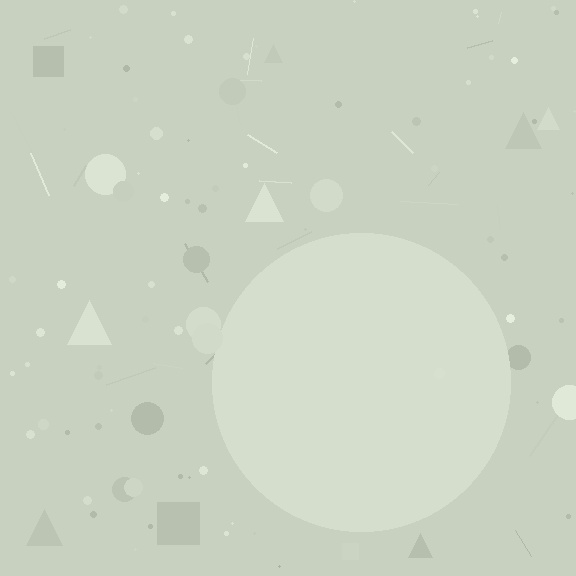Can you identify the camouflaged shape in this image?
The camouflaged shape is a circle.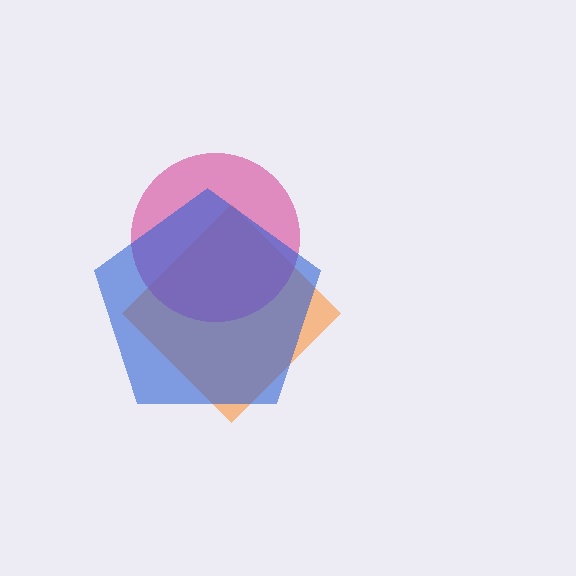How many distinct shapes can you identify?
There are 3 distinct shapes: an orange diamond, a pink circle, a blue pentagon.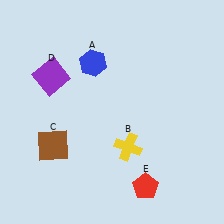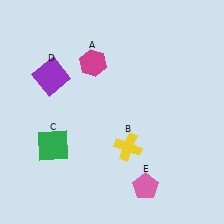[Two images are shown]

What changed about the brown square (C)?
In Image 1, C is brown. In Image 2, it changed to green.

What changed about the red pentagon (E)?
In Image 1, E is red. In Image 2, it changed to pink.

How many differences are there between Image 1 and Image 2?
There are 3 differences between the two images.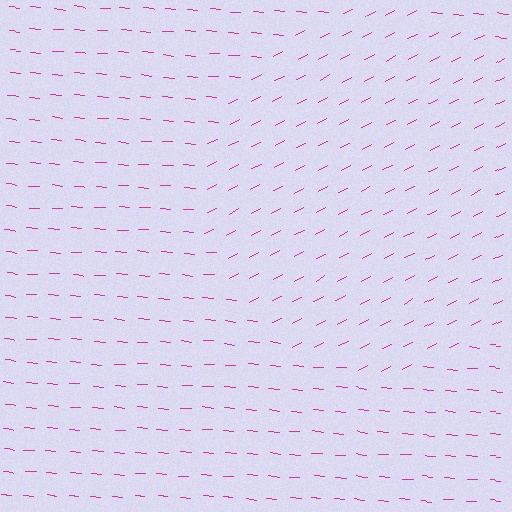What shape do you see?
I see a circle.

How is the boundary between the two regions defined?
The boundary is defined purely by a change in line orientation (approximately 33 degrees difference). All lines are the same color and thickness.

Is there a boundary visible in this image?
Yes, there is a texture boundary formed by a change in line orientation.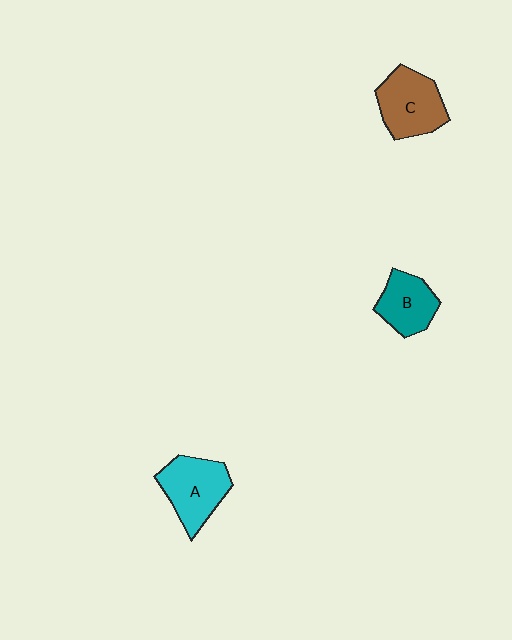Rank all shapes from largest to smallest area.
From largest to smallest: C (brown), A (cyan), B (teal).